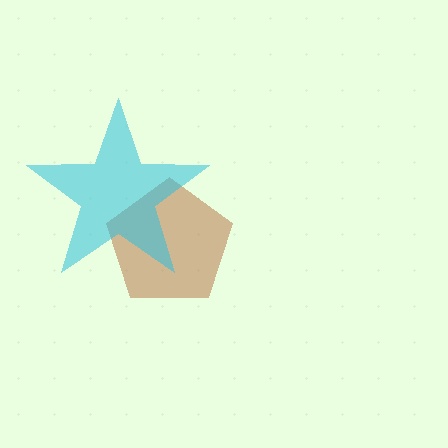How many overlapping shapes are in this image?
There are 2 overlapping shapes in the image.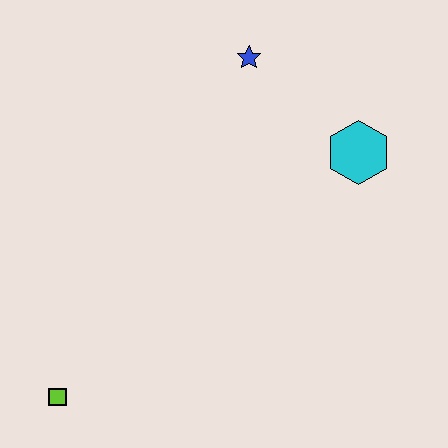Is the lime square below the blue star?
Yes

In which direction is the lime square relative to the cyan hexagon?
The lime square is to the left of the cyan hexagon.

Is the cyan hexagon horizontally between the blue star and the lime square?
No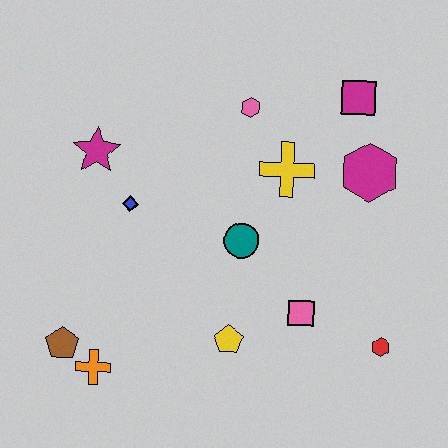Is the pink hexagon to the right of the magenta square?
No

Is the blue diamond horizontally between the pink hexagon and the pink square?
No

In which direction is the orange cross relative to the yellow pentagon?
The orange cross is to the left of the yellow pentagon.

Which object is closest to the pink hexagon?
The yellow cross is closest to the pink hexagon.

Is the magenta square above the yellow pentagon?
Yes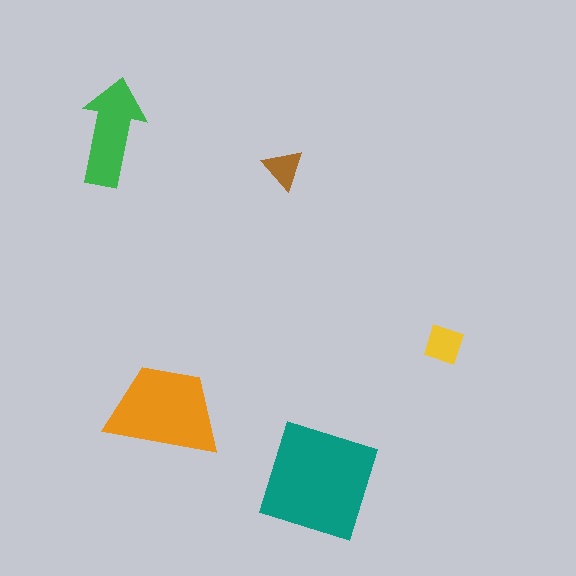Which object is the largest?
The teal square.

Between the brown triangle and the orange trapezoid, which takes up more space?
The orange trapezoid.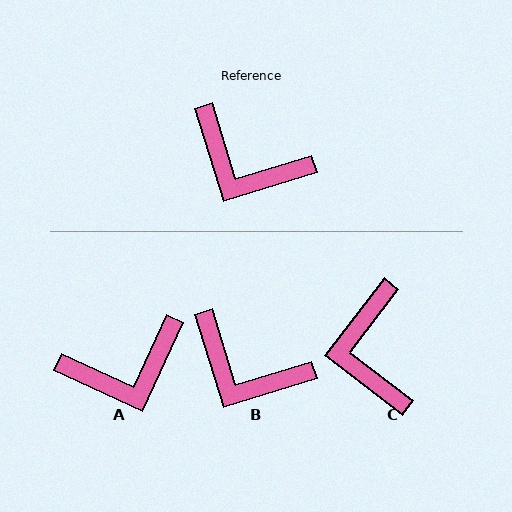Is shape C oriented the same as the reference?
No, it is off by about 55 degrees.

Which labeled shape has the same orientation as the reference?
B.